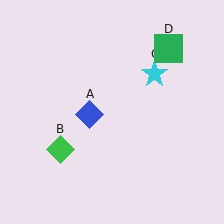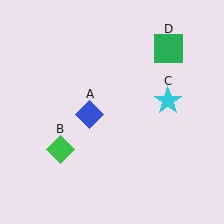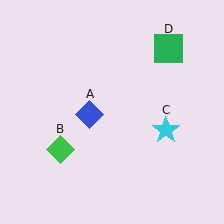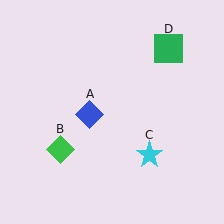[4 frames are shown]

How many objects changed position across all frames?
1 object changed position: cyan star (object C).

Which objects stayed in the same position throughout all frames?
Blue diamond (object A) and green diamond (object B) and green square (object D) remained stationary.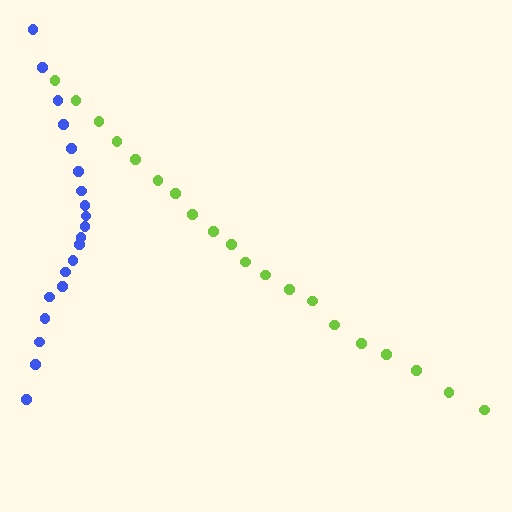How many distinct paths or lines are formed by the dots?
There are 2 distinct paths.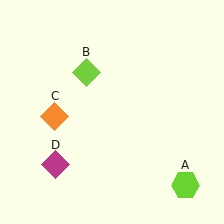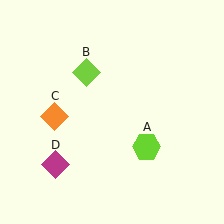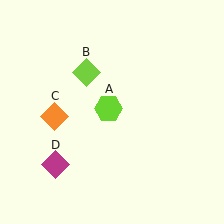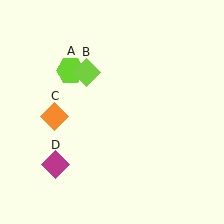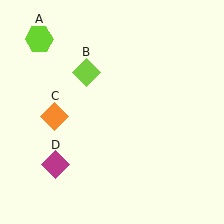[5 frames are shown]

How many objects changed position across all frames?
1 object changed position: lime hexagon (object A).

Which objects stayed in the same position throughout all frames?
Lime diamond (object B) and orange diamond (object C) and magenta diamond (object D) remained stationary.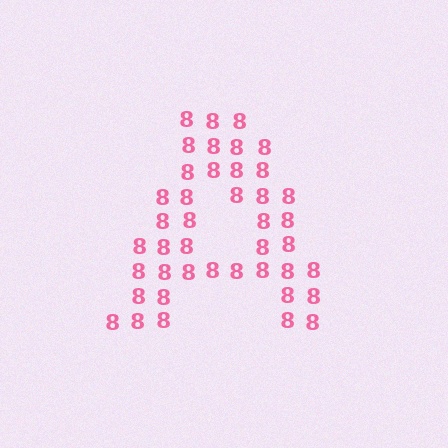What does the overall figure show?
The overall figure shows the letter A.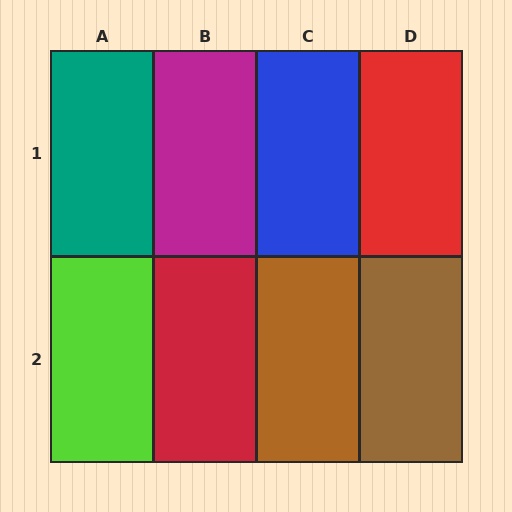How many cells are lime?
1 cell is lime.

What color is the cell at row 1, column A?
Teal.